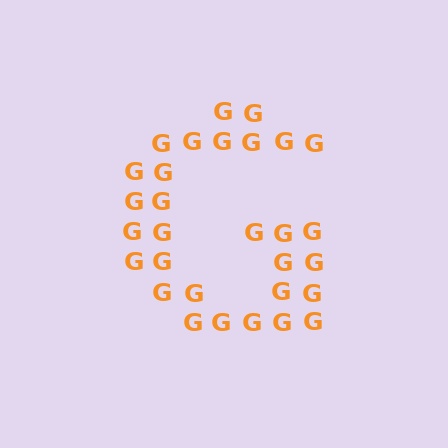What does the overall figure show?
The overall figure shows the letter G.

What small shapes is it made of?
It is made of small letter G's.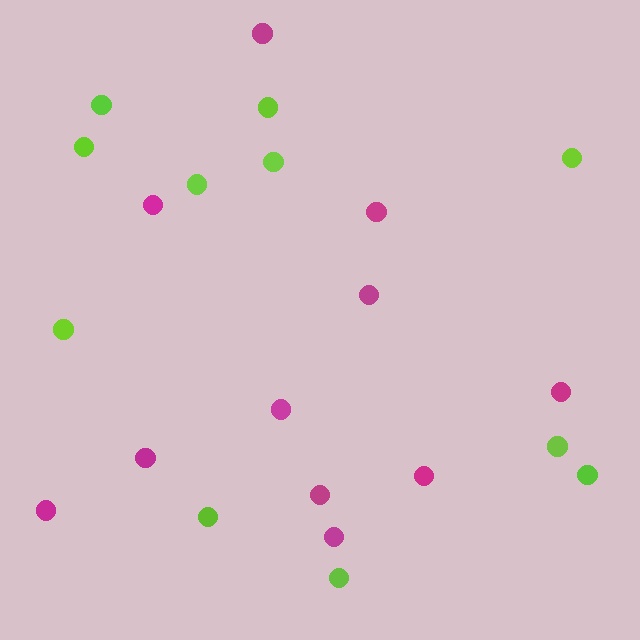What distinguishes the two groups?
There are 2 groups: one group of lime circles (11) and one group of magenta circles (11).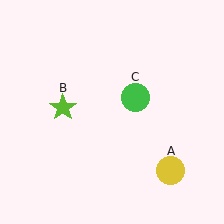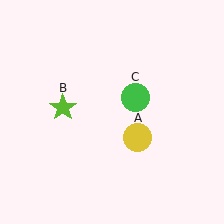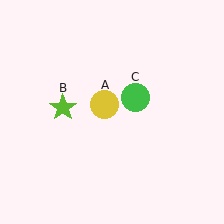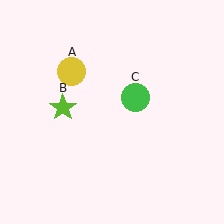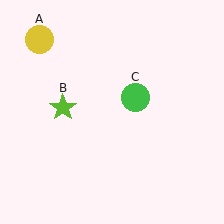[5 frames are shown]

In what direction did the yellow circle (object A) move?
The yellow circle (object A) moved up and to the left.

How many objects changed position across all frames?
1 object changed position: yellow circle (object A).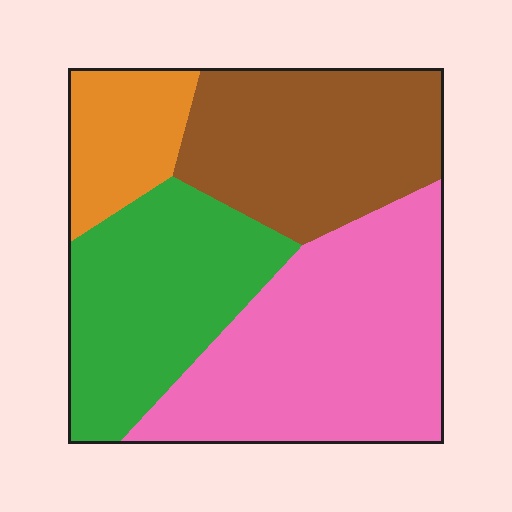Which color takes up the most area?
Pink, at roughly 35%.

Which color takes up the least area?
Orange, at roughly 10%.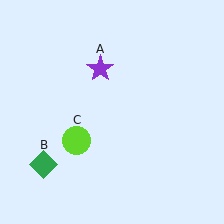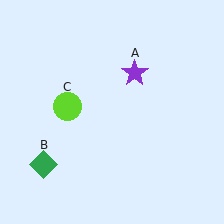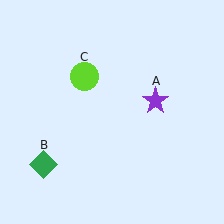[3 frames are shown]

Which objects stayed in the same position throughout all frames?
Green diamond (object B) remained stationary.